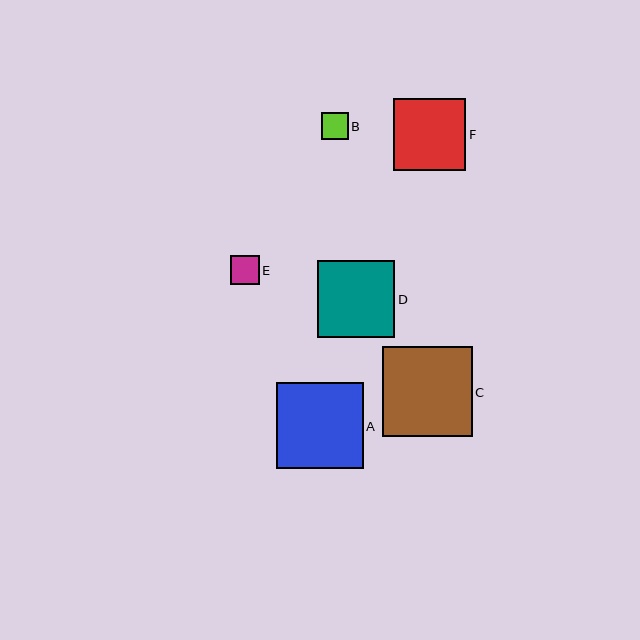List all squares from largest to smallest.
From largest to smallest: C, A, D, F, E, B.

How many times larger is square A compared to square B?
Square A is approximately 3.3 times the size of square B.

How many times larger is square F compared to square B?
Square F is approximately 2.8 times the size of square B.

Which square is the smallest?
Square B is the smallest with a size of approximately 26 pixels.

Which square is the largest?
Square C is the largest with a size of approximately 89 pixels.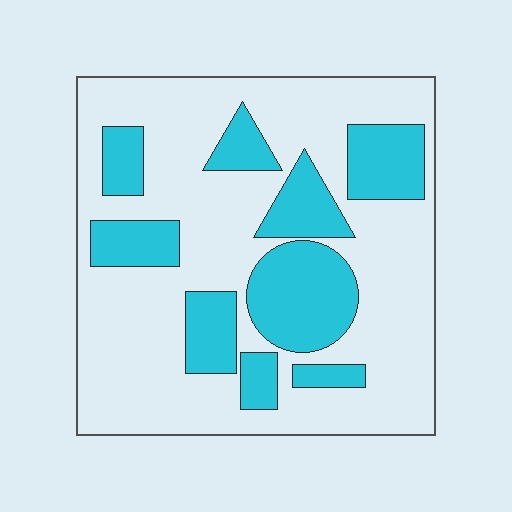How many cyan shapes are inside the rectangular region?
9.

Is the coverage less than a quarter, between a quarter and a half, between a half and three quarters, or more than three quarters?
Between a quarter and a half.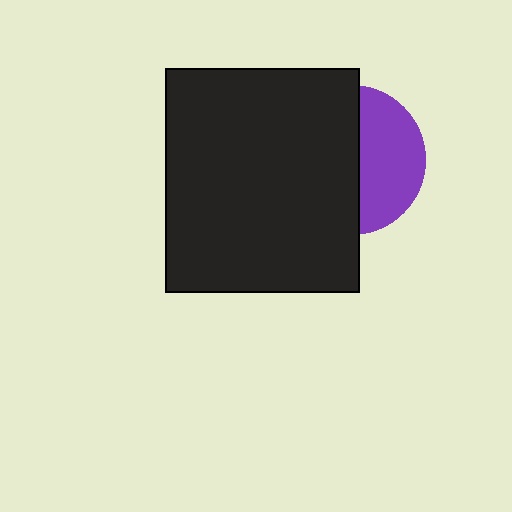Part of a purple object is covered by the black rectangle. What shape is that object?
It is a circle.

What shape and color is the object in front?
The object in front is a black rectangle.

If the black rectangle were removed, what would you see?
You would see the complete purple circle.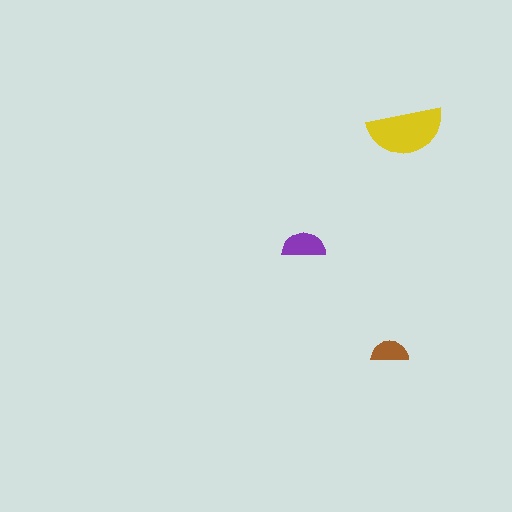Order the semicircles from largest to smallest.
the yellow one, the purple one, the brown one.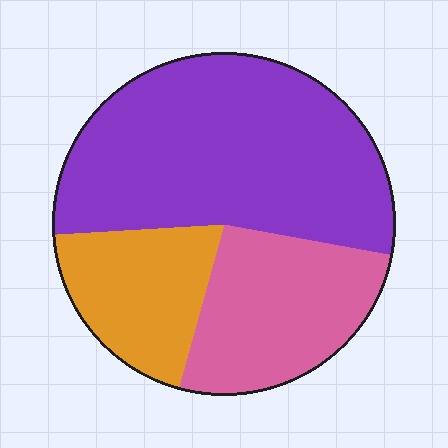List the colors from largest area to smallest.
From largest to smallest: purple, pink, orange.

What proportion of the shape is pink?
Pink takes up about one quarter (1/4) of the shape.